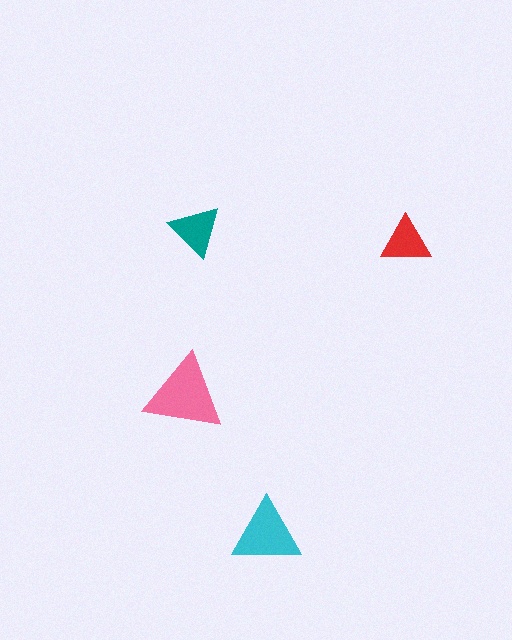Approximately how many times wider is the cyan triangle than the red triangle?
About 1.5 times wider.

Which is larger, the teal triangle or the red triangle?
The teal one.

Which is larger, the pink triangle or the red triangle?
The pink one.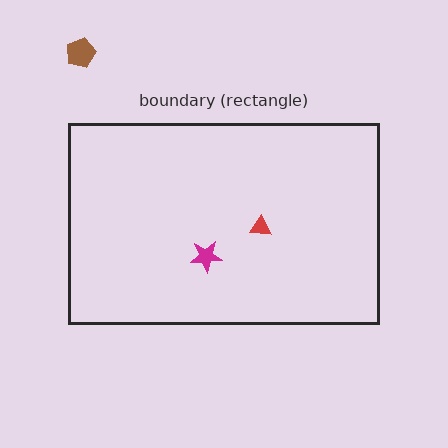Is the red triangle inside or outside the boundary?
Inside.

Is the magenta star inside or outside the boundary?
Inside.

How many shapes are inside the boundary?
2 inside, 1 outside.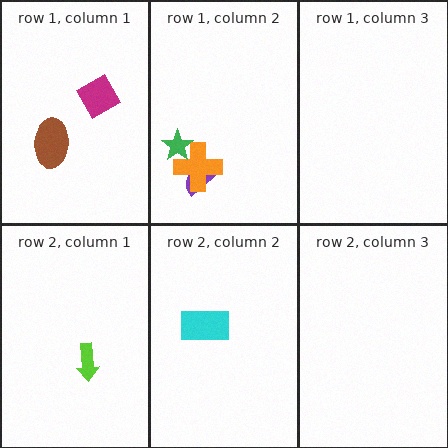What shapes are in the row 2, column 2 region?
The cyan rectangle.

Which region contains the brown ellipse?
The row 1, column 1 region.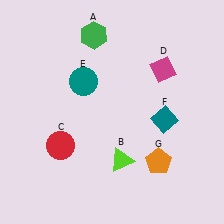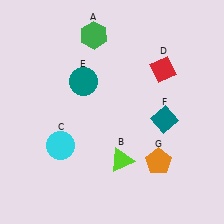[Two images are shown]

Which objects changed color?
C changed from red to cyan. D changed from magenta to red.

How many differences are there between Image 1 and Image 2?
There are 2 differences between the two images.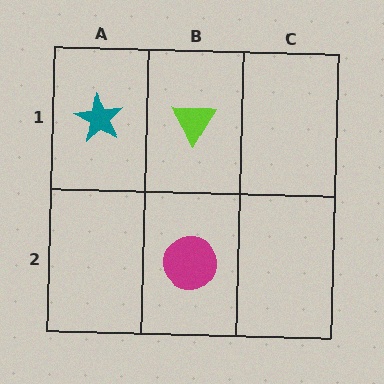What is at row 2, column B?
A magenta circle.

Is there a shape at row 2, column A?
No, that cell is empty.